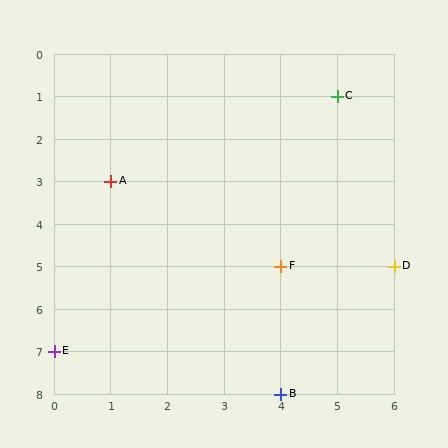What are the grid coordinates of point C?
Point C is at grid coordinates (5, 1).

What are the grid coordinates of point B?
Point B is at grid coordinates (4, 8).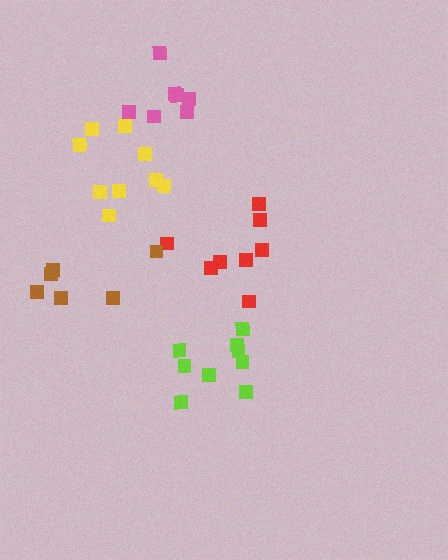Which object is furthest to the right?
The red cluster is rightmost.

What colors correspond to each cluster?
The clusters are colored: red, lime, pink, brown, yellow.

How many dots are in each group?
Group 1: 8 dots, Group 2: 9 dots, Group 3: 7 dots, Group 4: 6 dots, Group 5: 9 dots (39 total).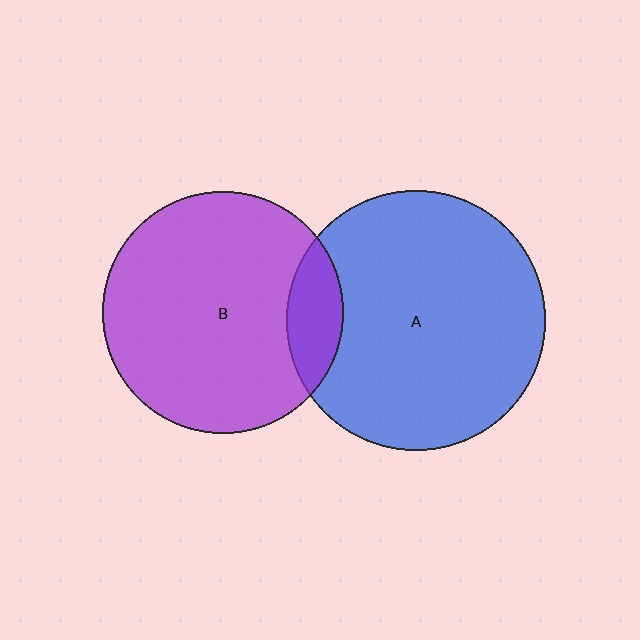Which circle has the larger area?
Circle A (blue).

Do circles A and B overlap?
Yes.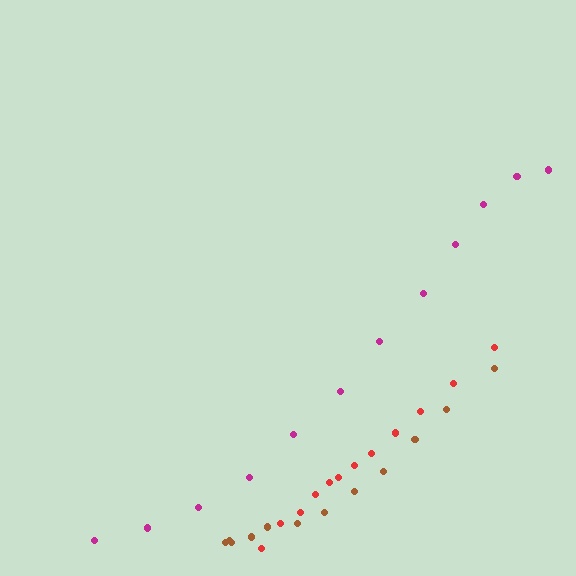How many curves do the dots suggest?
There are 3 distinct paths.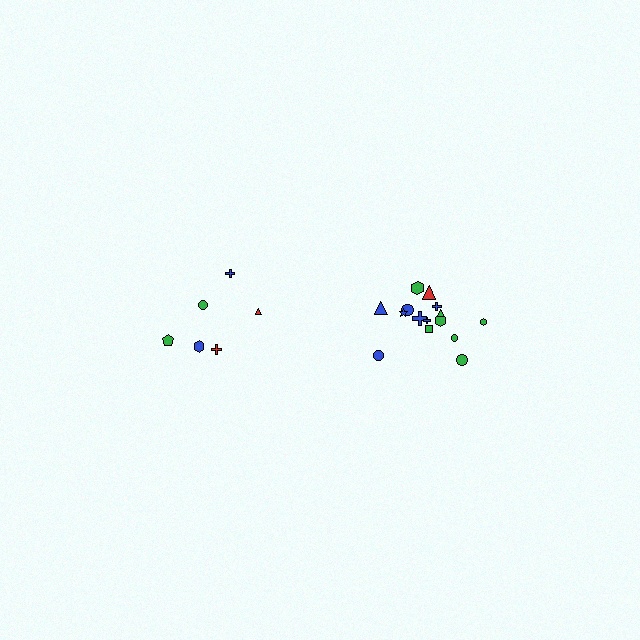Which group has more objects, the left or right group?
The right group.